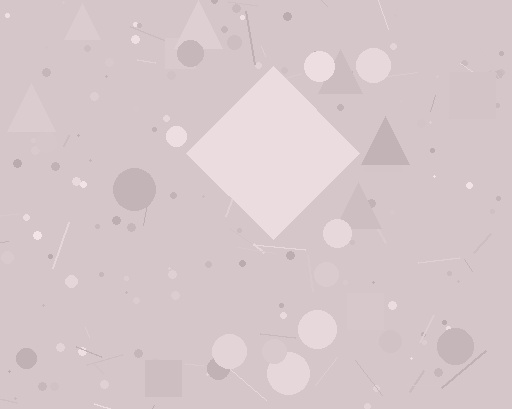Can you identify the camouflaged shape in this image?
The camouflaged shape is a diamond.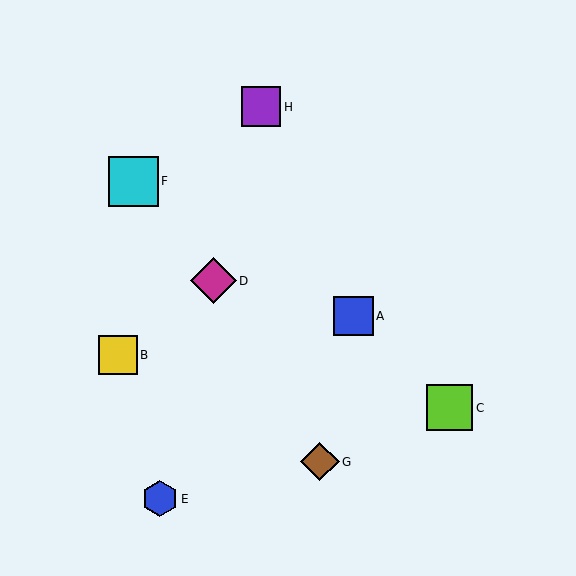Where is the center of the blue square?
The center of the blue square is at (353, 316).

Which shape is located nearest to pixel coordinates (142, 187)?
The cyan square (labeled F) at (133, 181) is nearest to that location.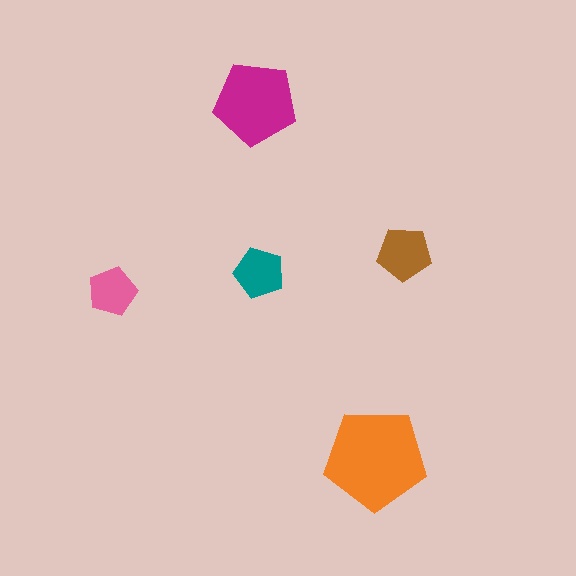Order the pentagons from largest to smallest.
the orange one, the magenta one, the brown one, the teal one, the pink one.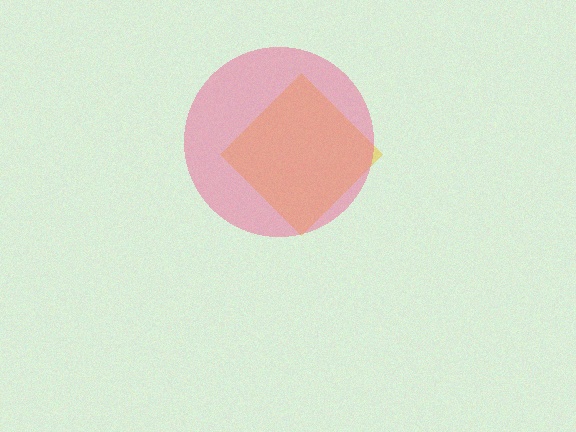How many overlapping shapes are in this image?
There are 2 overlapping shapes in the image.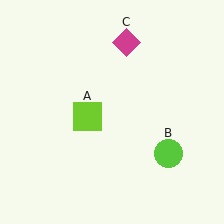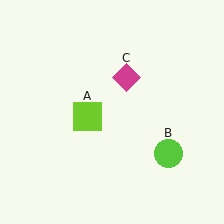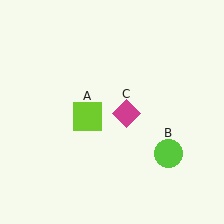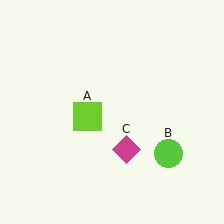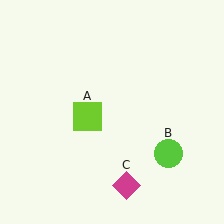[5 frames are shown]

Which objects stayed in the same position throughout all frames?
Lime square (object A) and lime circle (object B) remained stationary.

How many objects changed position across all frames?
1 object changed position: magenta diamond (object C).